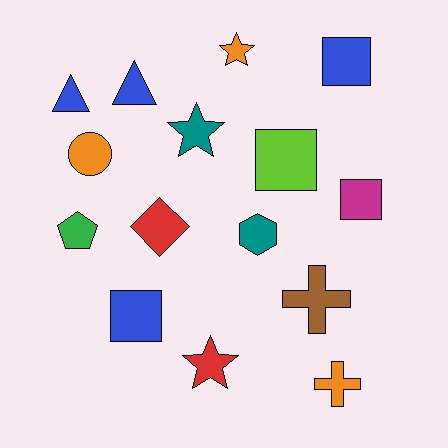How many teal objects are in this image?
There are 2 teal objects.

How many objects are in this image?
There are 15 objects.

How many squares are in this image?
There are 4 squares.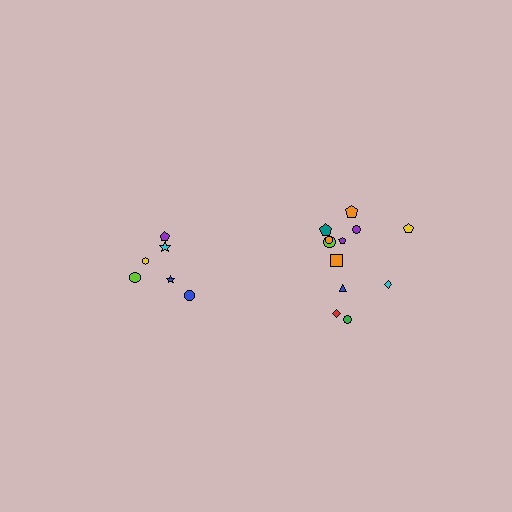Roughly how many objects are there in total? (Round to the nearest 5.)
Roughly 20 objects in total.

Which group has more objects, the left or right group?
The right group.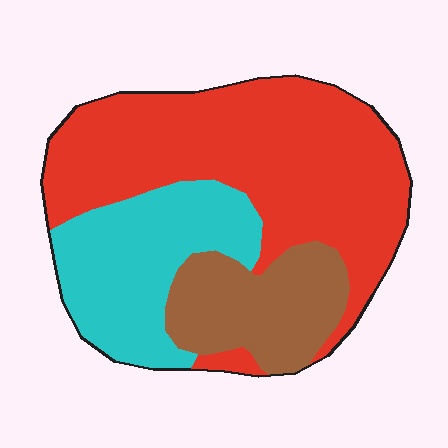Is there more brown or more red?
Red.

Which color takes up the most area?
Red, at roughly 55%.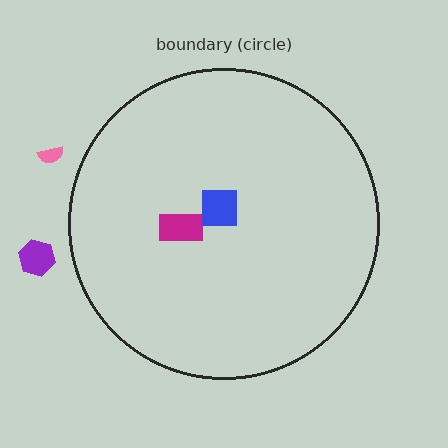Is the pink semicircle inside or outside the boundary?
Outside.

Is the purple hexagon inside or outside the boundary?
Outside.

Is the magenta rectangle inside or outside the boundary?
Inside.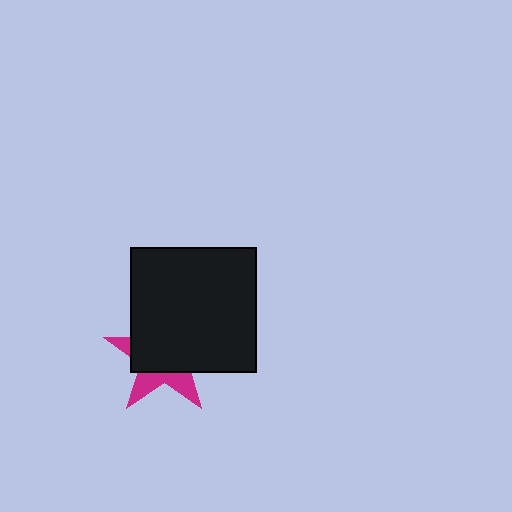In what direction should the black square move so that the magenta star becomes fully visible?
The black square should move up. That is the shortest direction to clear the overlap and leave the magenta star fully visible.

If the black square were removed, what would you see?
You would see the complete magenta star.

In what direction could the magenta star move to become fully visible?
The magenta star could move down. That would shift it out from behind the black square entirely.